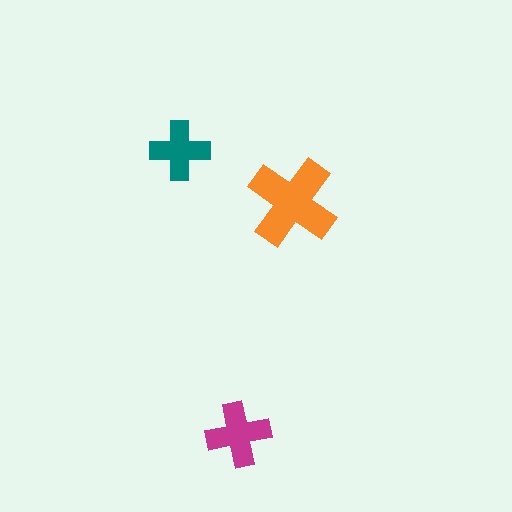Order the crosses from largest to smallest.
the orange one, the magenta one, the teal one.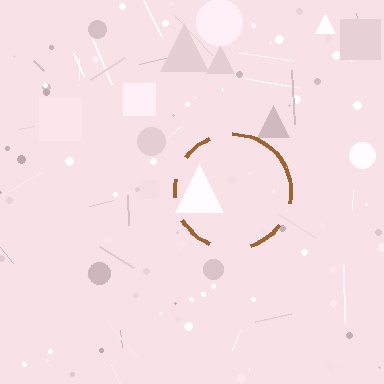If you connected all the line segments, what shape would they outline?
They would outline a circle.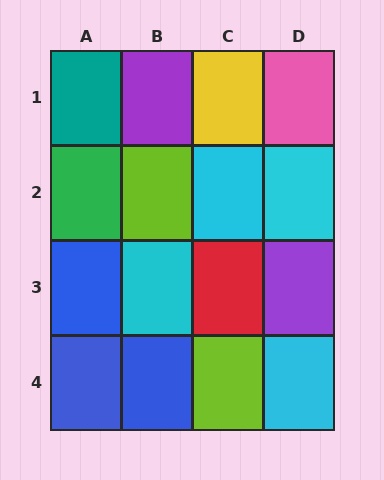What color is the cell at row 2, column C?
Cyan.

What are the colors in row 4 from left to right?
Blue, blue, lime, cyan.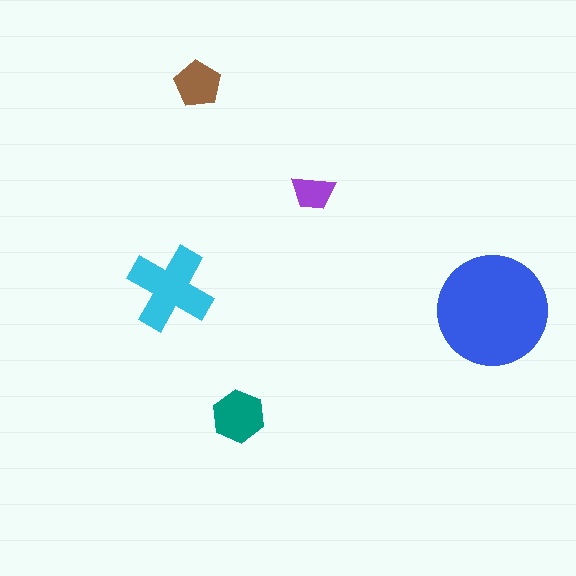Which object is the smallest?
The purple trapezoid.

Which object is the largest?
The blue circle.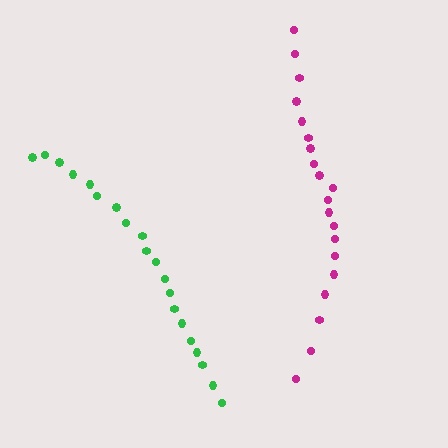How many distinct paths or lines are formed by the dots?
There are 2 distinct paths.